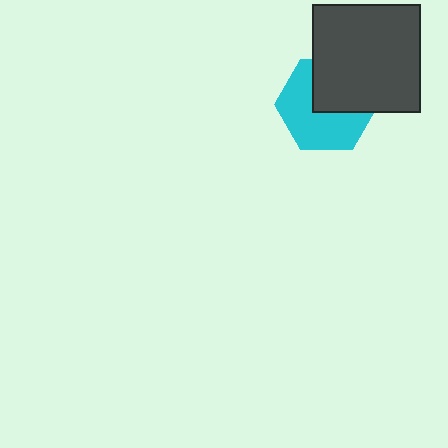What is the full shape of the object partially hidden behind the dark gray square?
The partially hidden object is a cyan hexagon.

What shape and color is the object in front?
The object in front is a dark gray square.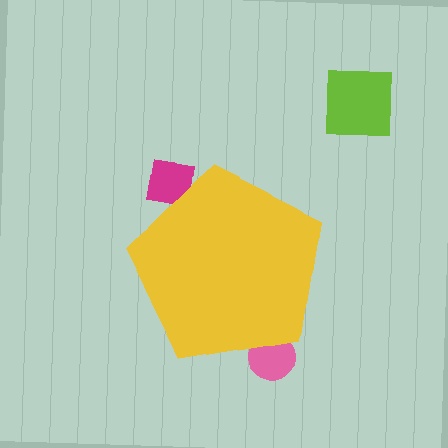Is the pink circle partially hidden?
Yes, the pink circle is partially hidden behind the yellow pentagon.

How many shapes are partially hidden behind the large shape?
2 shapes are partially hidden.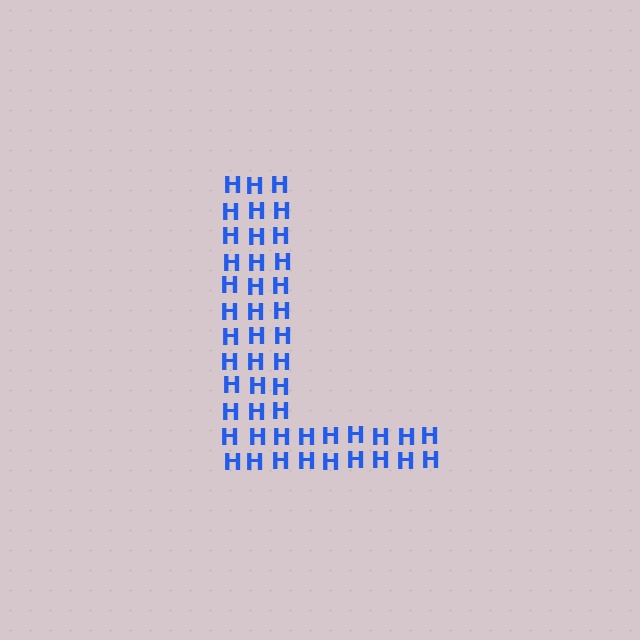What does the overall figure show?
The overall figure shows the letter L.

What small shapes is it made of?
It is made of small letter H's.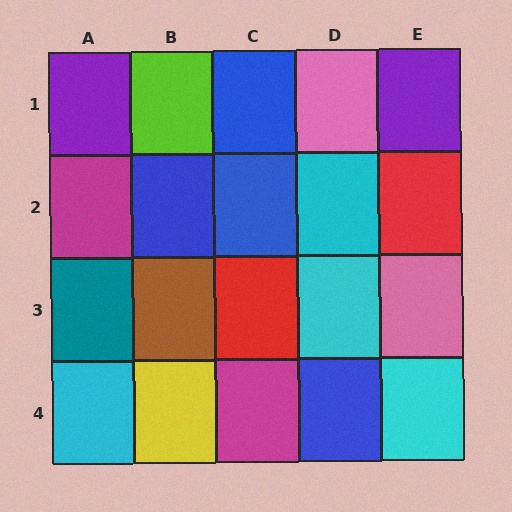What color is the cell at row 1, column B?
Lime.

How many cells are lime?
1 cell is lime.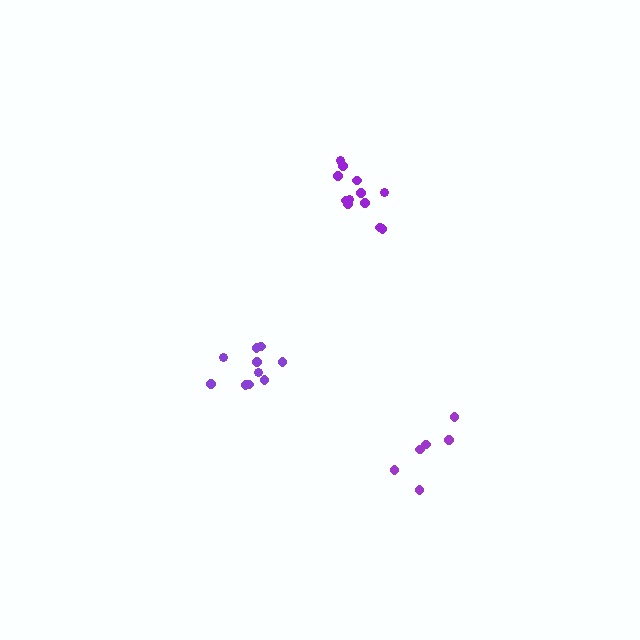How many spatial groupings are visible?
There are 3 spatial groupings.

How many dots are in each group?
Group 1: 10 dots, Group 2: 12 dots, Group 3: 6 dots (28 total).